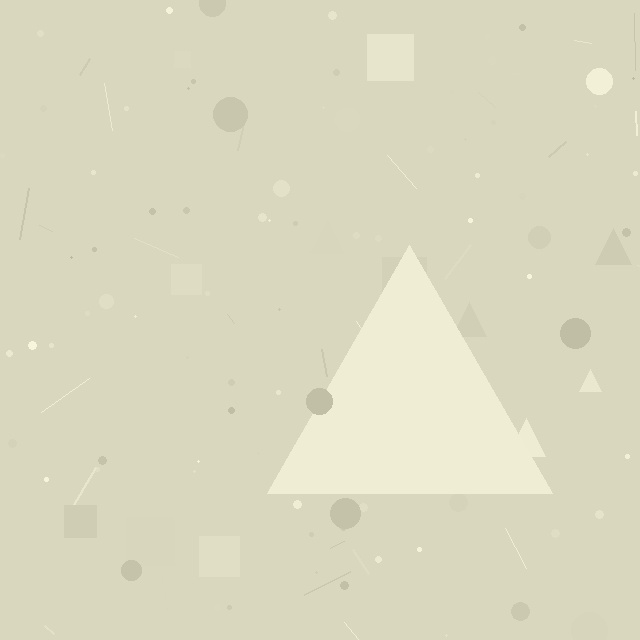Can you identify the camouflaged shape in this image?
The camouflaged shape is a triangle.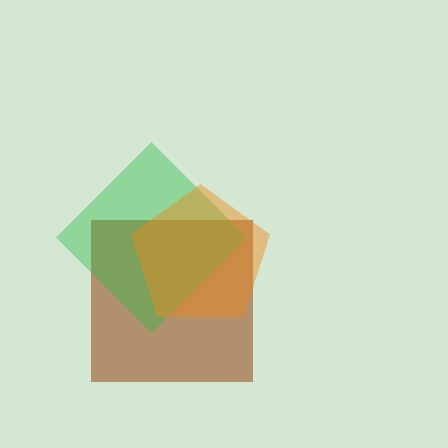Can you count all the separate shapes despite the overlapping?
Yes, there are 3 separate shapes.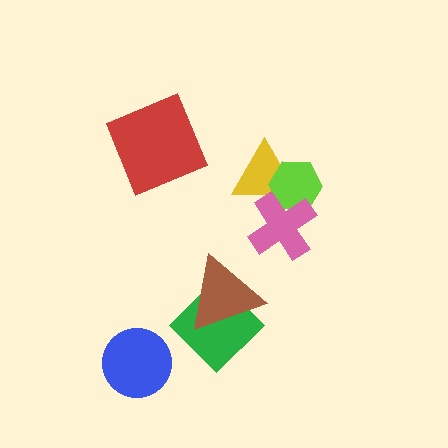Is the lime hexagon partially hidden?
Yes, it is partially covered by another shape.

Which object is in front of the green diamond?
The brown triangle is in front of the green diamond.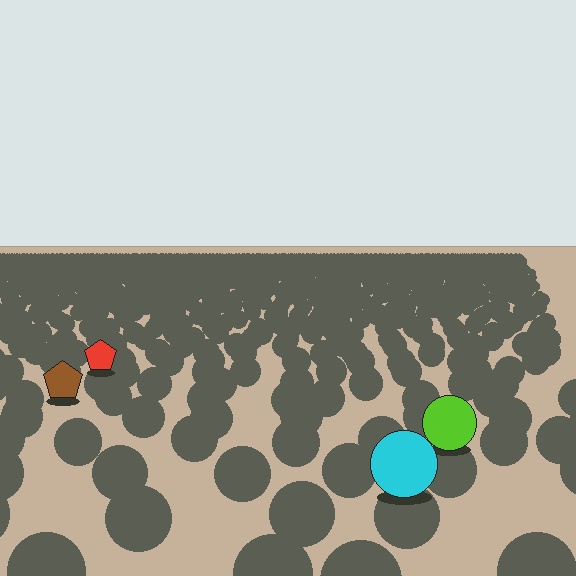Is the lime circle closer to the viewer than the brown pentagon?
Yes. The lime circle is closer — you can tell from the texture gradient: the ground texture is coarser near it.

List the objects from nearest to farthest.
From nearest to farthest: the cyan circle, the lime circle, the brown pentagon, the red pentagon.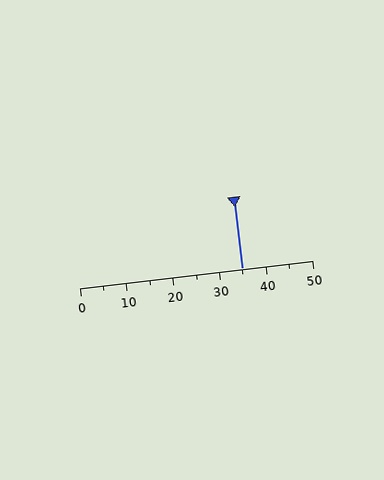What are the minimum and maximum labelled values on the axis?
The axis runs from 0 to 50.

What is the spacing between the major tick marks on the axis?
The major ticks are spaced 10 apart.